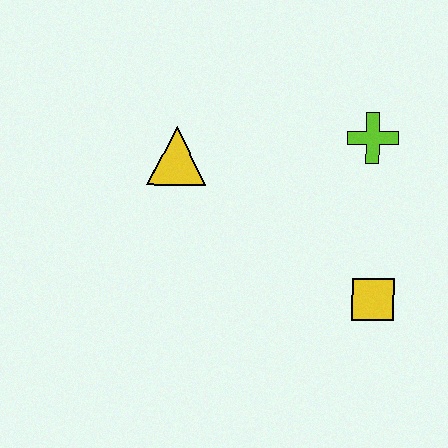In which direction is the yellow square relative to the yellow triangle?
The yellow square is to the right of the yellow triangle.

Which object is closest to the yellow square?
The lime cross is closest to the yellow square.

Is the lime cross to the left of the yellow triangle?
No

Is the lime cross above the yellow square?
Yes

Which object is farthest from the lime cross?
The yellow triangle is farthest from the lime cross.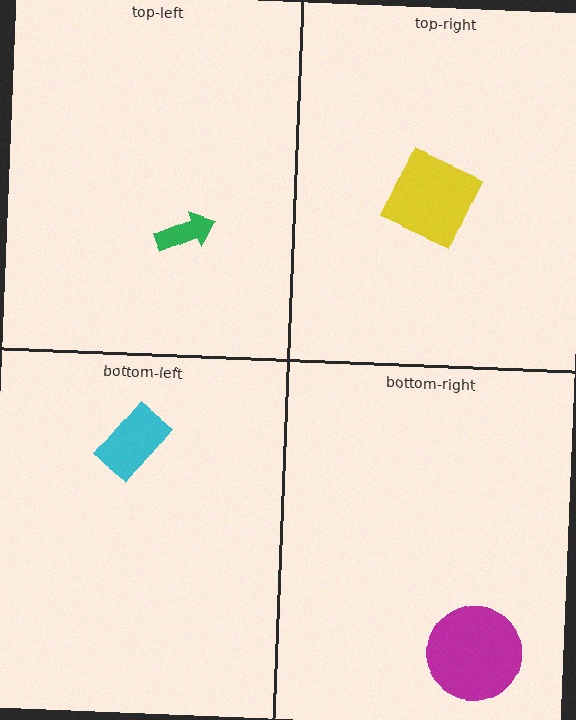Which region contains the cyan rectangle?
The bottom-left region.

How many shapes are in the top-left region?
1.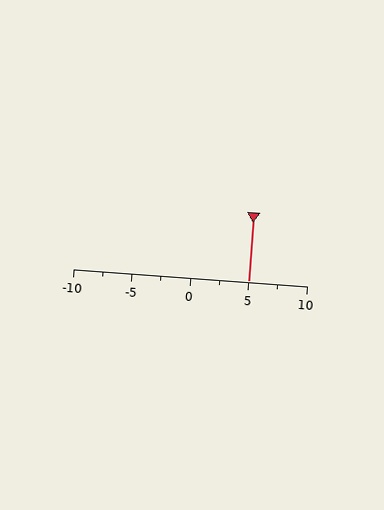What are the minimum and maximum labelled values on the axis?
The axis runs from -10 to 10.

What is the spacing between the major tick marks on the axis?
The major ticks are spaced 5 apart.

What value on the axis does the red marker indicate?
The marker indicates approximately 5.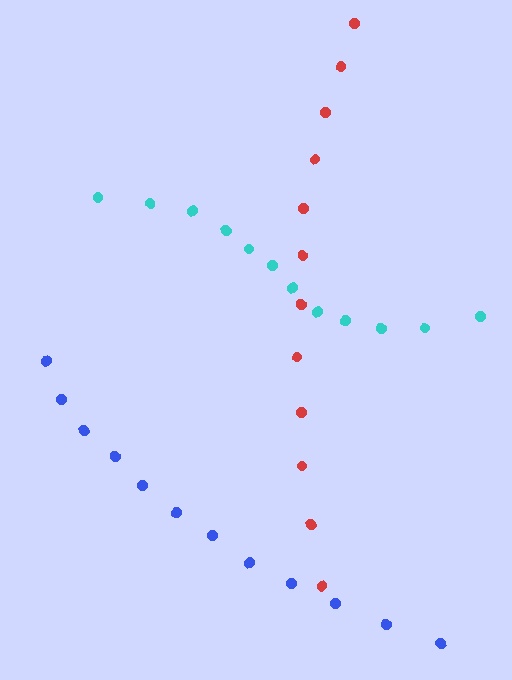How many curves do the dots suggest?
There are 3 distinct paths.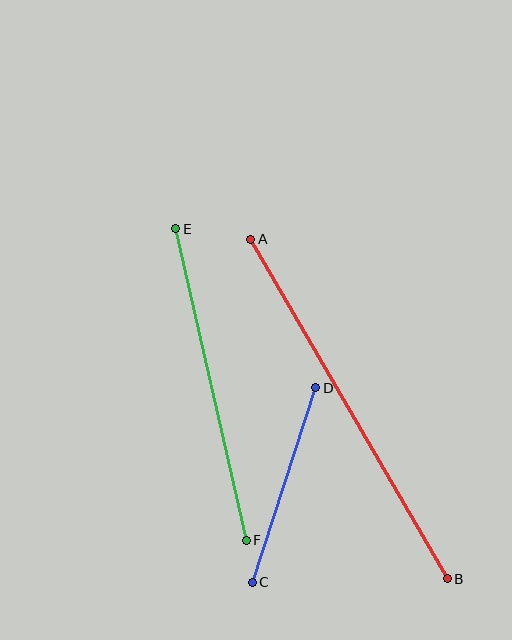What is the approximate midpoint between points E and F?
The midpoint is at approximately (211, 384) pixels.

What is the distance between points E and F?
The distance is approximately 319 pixels.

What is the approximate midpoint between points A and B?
The midpoint is at approximately (349, 409) pixels.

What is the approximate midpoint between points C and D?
The midpoint is at approximately (284, 485) pixels.